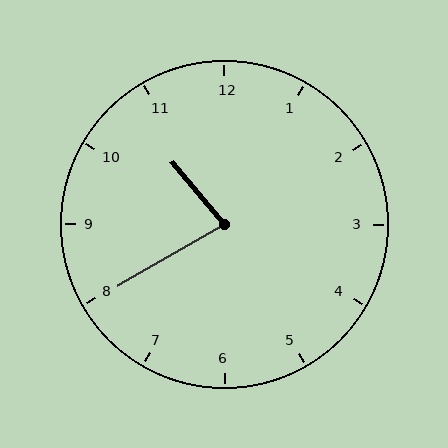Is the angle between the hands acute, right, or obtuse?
It is acute.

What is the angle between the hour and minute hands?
Approximately 80 degrees.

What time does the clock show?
10:40.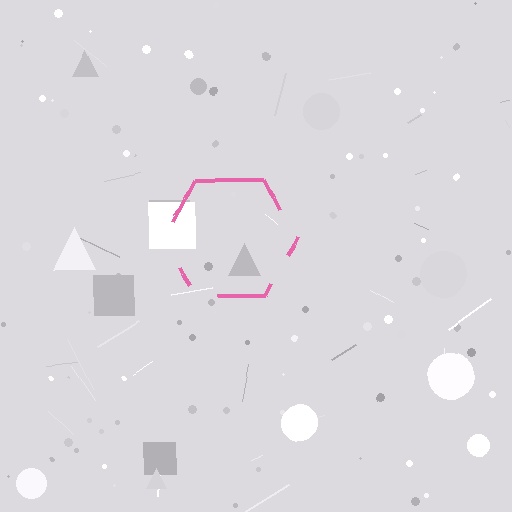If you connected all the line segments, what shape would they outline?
They would outline a hexagon.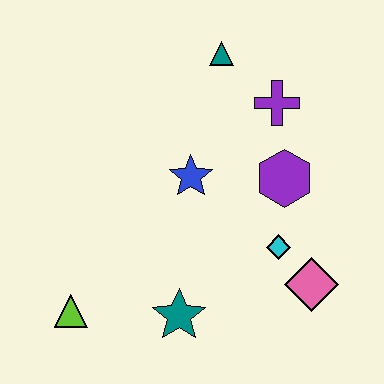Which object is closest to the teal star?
The lime triangle is closest to the teal star.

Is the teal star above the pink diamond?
No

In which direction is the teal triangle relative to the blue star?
The teal triangle is above the blue star.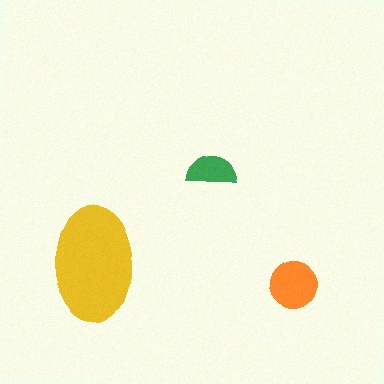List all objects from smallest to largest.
The green semicircle, the orange circle, the yellow ellipse.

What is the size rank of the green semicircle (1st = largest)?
3rd.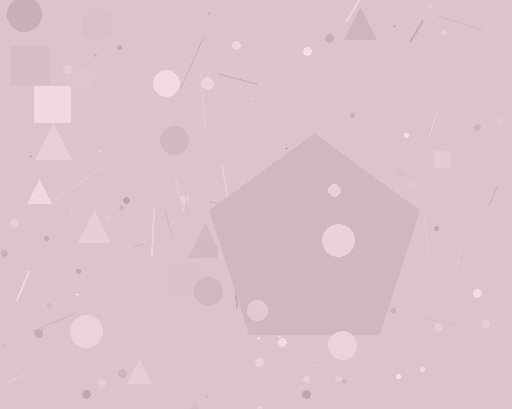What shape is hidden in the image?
A pentagon is hidden in the image.